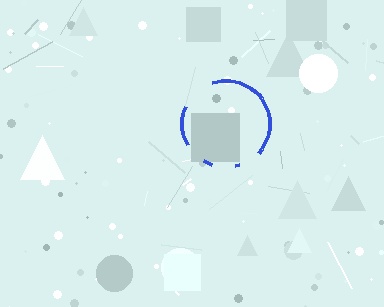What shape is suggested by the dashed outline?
The dashed outline suggests a circle.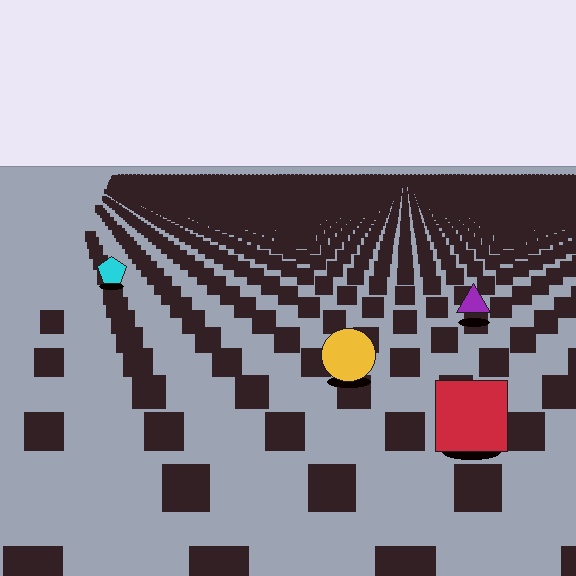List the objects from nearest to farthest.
From nearest to farthest: the red square, the yellow circle, the purple triangle, the cyan pentagon.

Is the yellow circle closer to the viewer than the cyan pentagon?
Yes. The yellow circle is closer — you can tell from the texture gradient: the ground texture is coarser near it.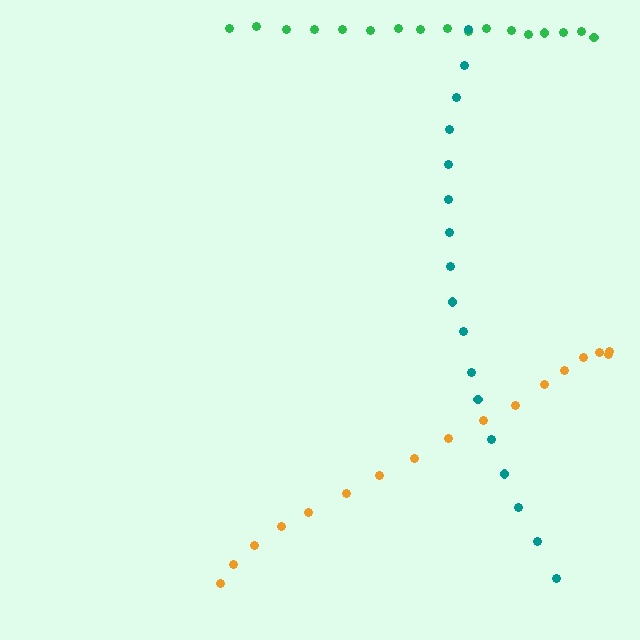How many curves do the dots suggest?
There are 3 distinct paths.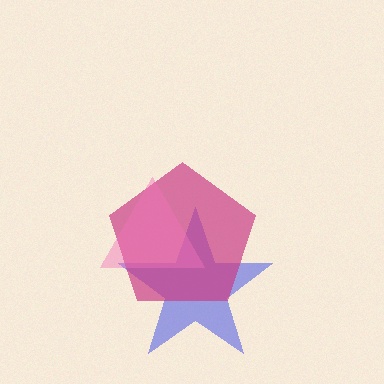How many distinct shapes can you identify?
There are 3 distinct shapes: a blue star, a magenta pentagon, a pink triangle.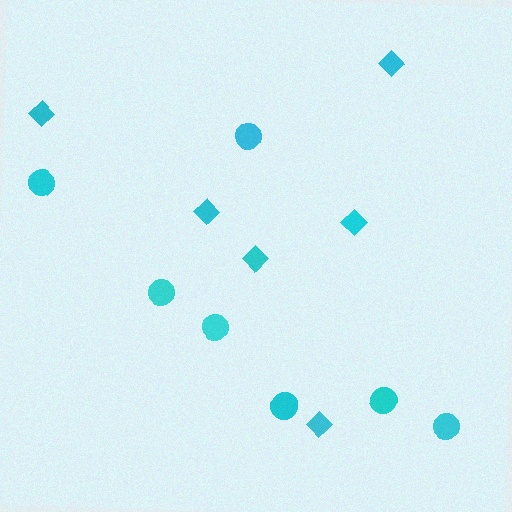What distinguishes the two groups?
There are 2 groups: one group of circles (7) and one group of diamonds (6).